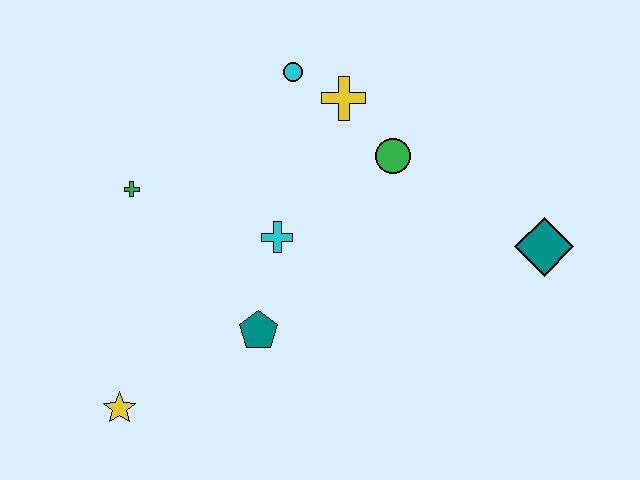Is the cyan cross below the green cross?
Yes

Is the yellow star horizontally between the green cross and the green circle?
No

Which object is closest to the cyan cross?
The teal pentagon is closest to the cyan cross.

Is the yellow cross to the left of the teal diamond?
Yes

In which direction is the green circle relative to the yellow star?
The green circle is to the right of the yellow star.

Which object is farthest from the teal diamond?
The yellow star is farthest from the teal diamond.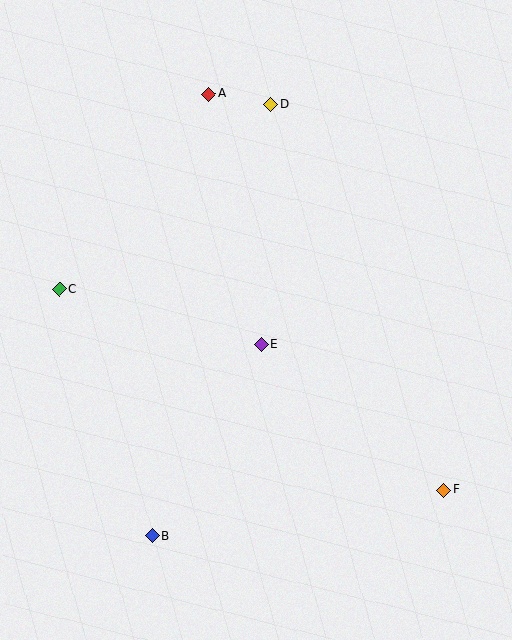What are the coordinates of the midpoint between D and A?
The midpoint between D and A is at (240, 99).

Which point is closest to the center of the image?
Point E at (261, 344) is closest to the center.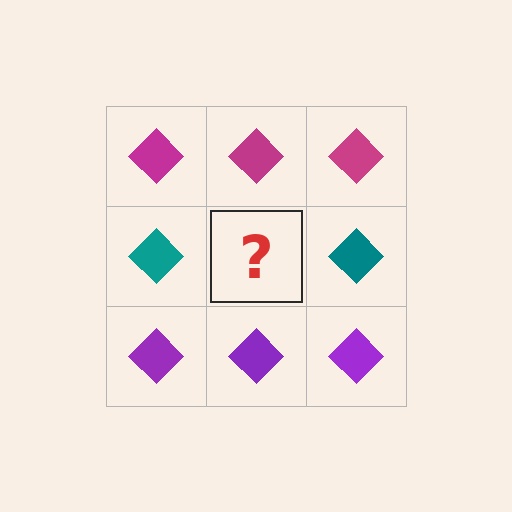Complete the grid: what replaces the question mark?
The question mark should be replaced with a teal diamond.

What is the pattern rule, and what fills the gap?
The rule is that each row has a consistent color. The gap should be filled with a teal diamond.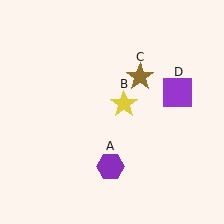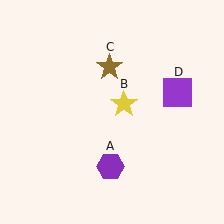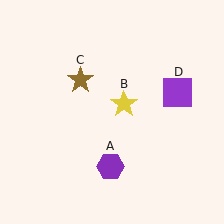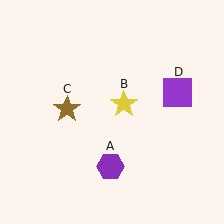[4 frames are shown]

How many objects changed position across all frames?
1 object changed position: brown star (object C).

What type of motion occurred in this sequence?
The brown star (object C) rotated counterclockwise around the center of the scene.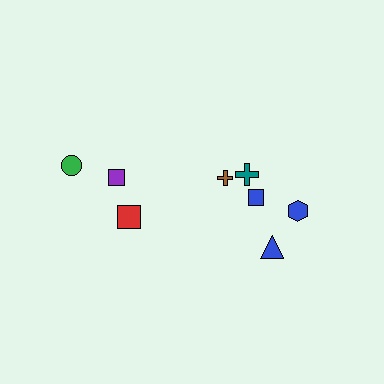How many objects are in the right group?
There are 5 objects.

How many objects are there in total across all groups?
There are 8 objects.